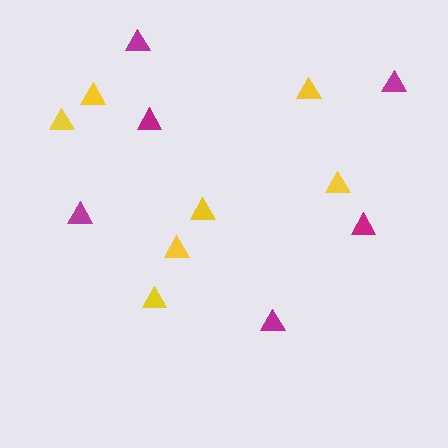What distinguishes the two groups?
There are 2 groups: one group of yellow triangles (7) and one group of magenta triangles (6).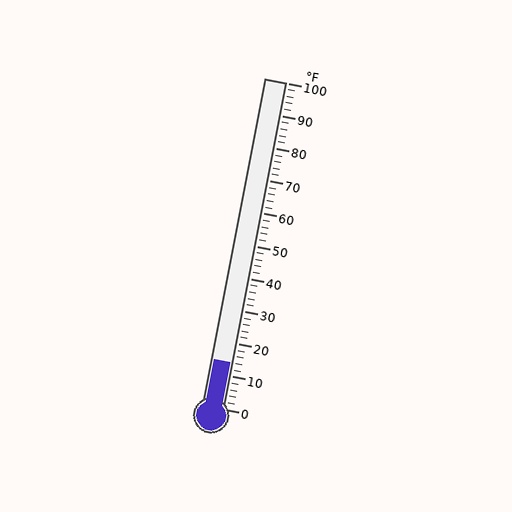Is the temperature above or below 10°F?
The temperature is above 10°F.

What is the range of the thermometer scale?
The thermometer scale ranges from 0°F to 100°F.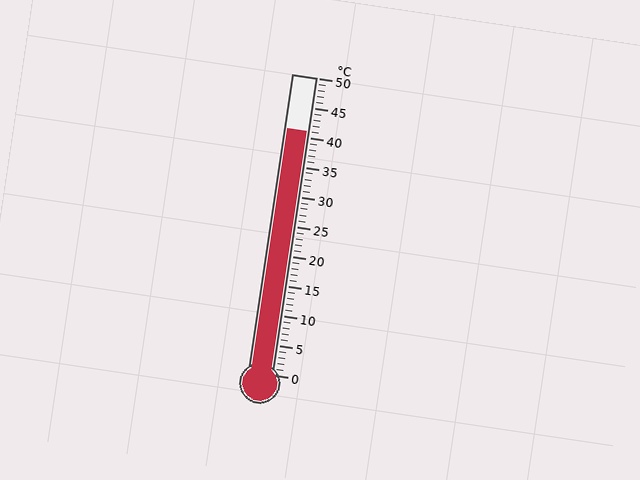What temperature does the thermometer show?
The thermometer shows approximately 41°C.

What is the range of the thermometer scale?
The thermometer scale ranges from 0°C to 50°C.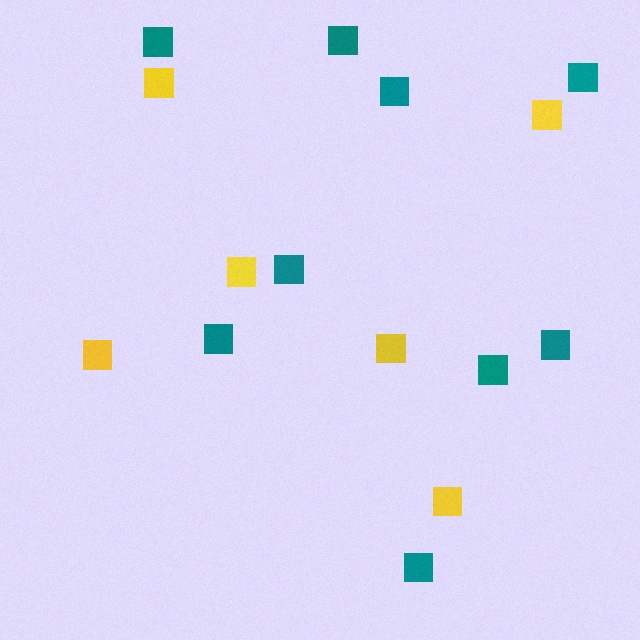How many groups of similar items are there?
There are 2 groups: one group of yellow squares (6) and one group of teal squares (9).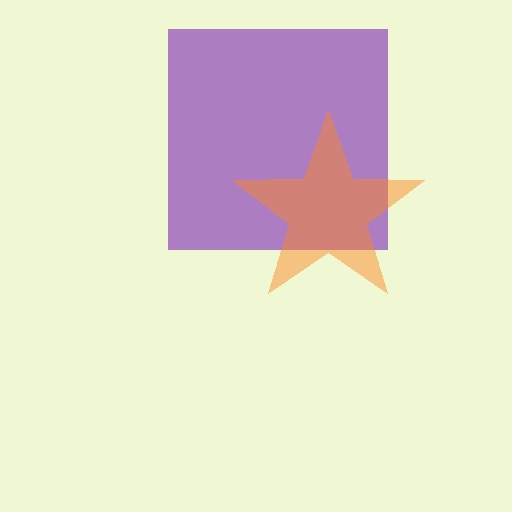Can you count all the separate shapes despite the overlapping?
Yes, there are 2 separate shapes.